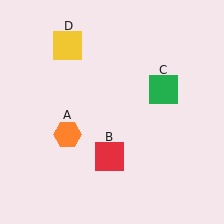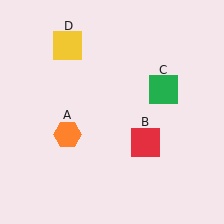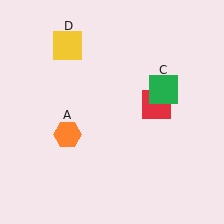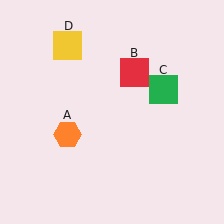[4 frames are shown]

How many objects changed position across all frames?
1 object changed position: red square (object B).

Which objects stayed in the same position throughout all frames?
Orange hexagon (object A) and green square (object C) and yellow square (object D) remained stationary.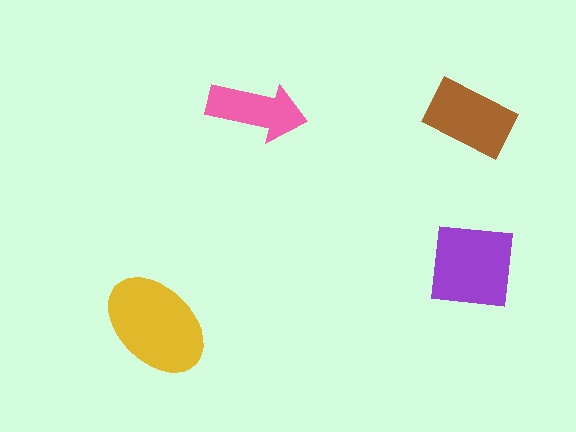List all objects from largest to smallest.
The yellow ellipse, the purple square, the brown rectangle, the pink arrow.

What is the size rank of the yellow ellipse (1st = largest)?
1st.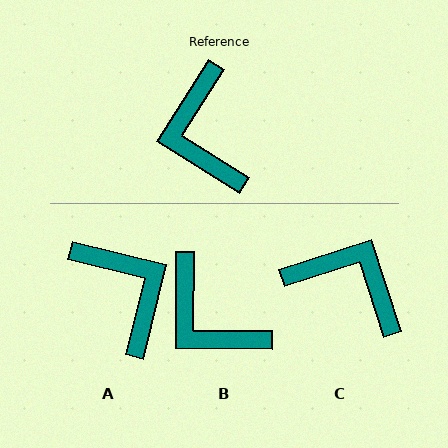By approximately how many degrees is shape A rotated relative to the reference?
Approximately 162 degrees clockwise.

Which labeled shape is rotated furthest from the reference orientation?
A, about 162 degrees away.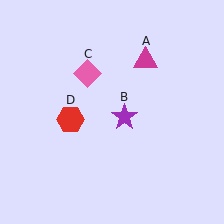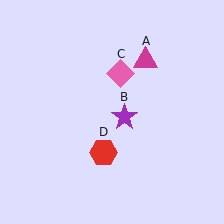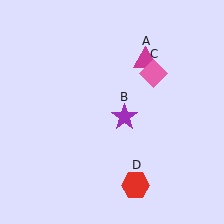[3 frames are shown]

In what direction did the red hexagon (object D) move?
The red hexagon (object D) moved down and to the right.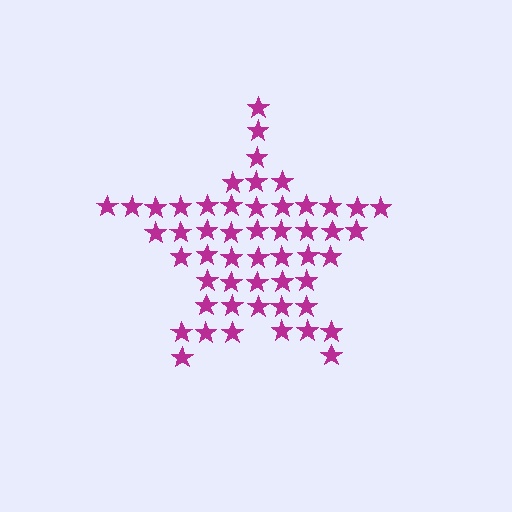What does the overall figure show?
The overall figure shows a star.